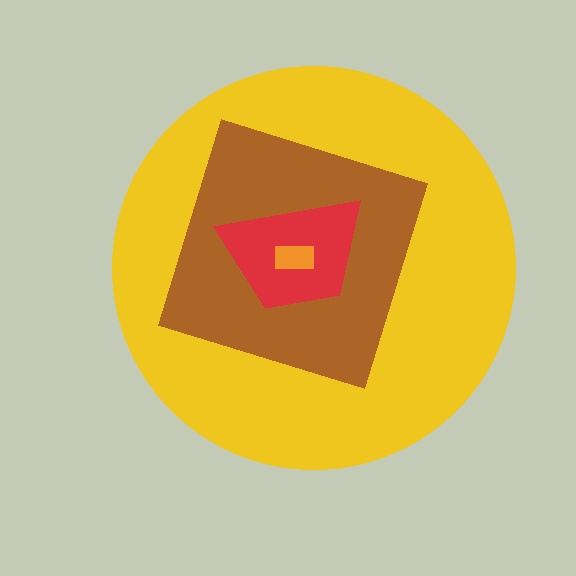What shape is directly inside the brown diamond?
The red trapezoid.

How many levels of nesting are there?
4.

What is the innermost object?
The orange rectangle.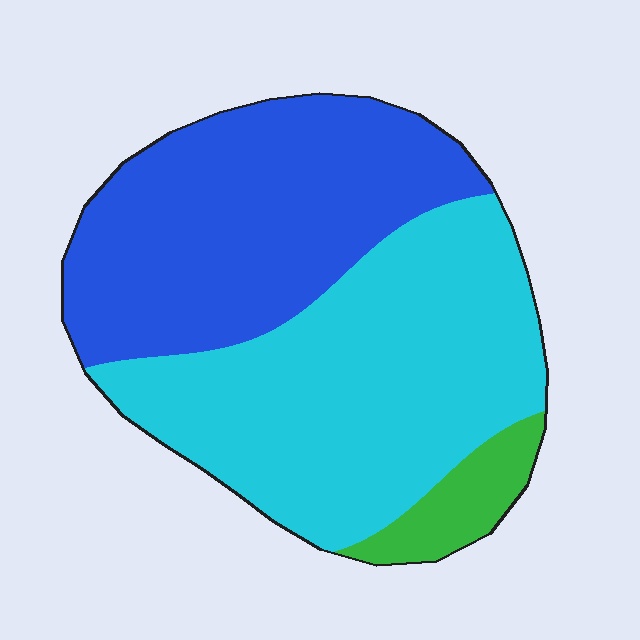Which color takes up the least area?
Green, at roughly 5%.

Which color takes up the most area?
Cyan, at roughly 50%.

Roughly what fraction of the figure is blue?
Blue covers around 45% of the figure.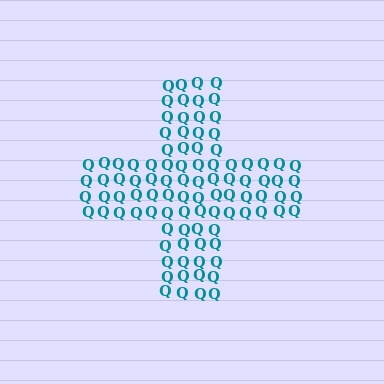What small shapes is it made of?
It is made of small letter Q's.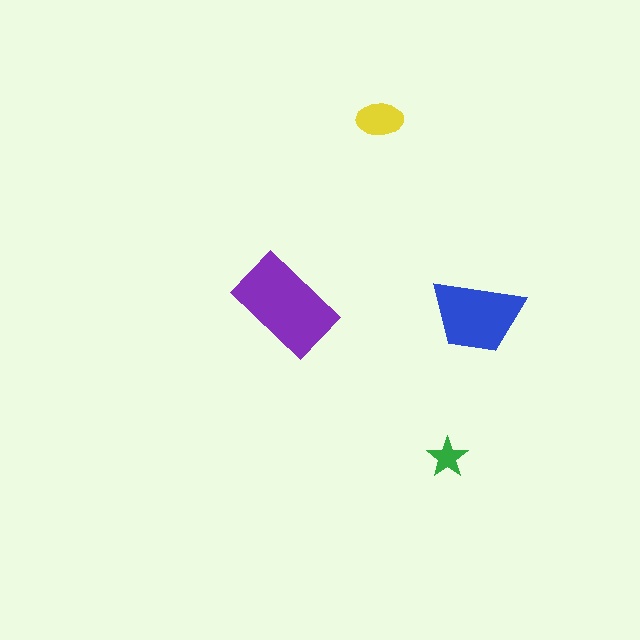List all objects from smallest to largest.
The green star, the yellow ellipse, the blue trapezoid, the purple rectangle.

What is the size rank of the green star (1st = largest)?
4th.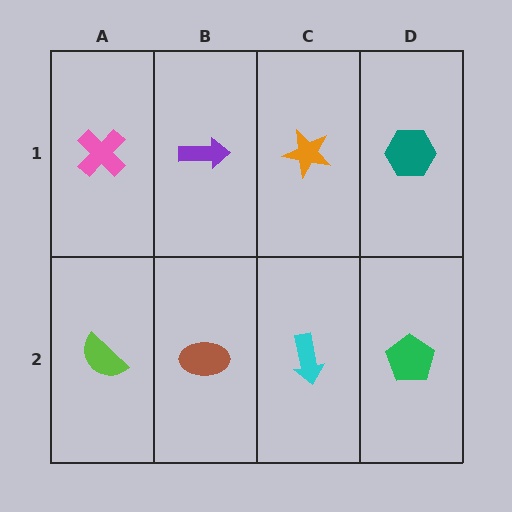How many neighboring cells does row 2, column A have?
2.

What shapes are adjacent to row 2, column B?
A purple arrow (row 1, column B), a lime semicircle (row 2, column A), a cyan arrow (row 2, column C).